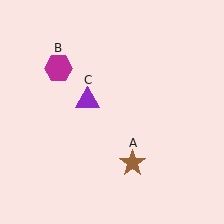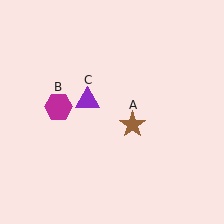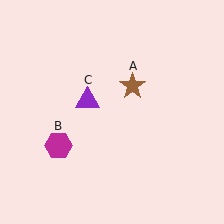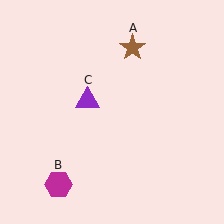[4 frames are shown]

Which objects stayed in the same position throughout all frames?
Purple triangle (object C) remained stationary.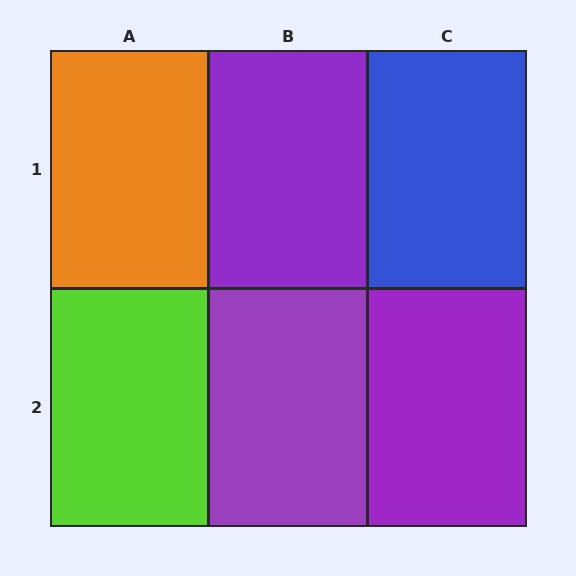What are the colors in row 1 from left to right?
Orange, purple, blue.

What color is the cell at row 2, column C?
Purple.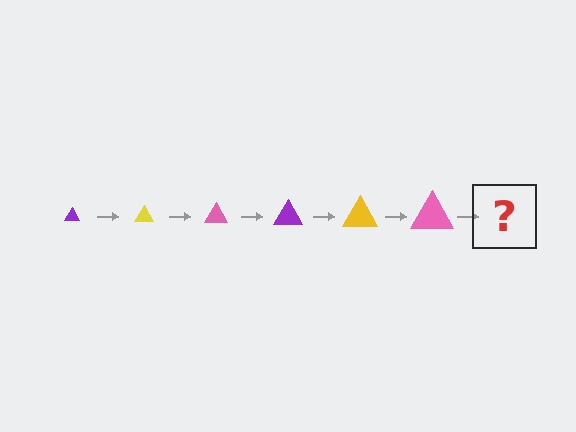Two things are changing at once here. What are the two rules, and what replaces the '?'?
The two rules are that the triangle grows larger each step and the color cycles through purple, yellow, and pink. The '?' should be a purple triangle, larger than the previous one.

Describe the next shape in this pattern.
It should be a purple triangle, larger than the previous one.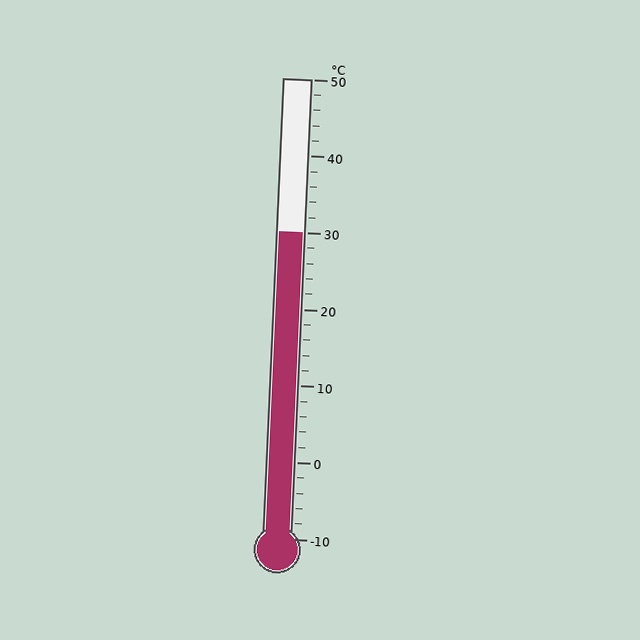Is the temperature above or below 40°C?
The temperature is below 40°C.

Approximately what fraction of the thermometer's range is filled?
The thermometer is filled to approximately 65% of its range.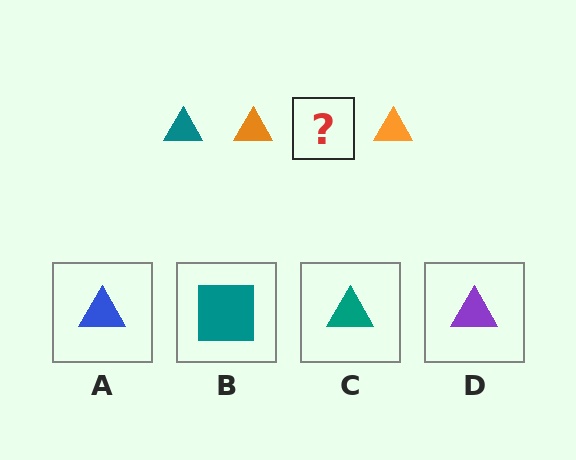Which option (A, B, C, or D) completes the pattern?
C.